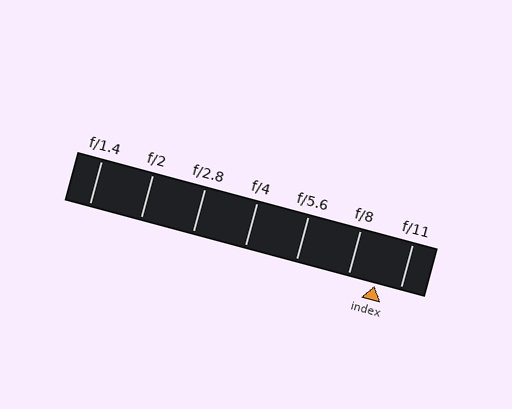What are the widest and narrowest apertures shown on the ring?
The widest aperture shown is f/1.4 and the narrowest is f/11.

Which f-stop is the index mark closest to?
The index mark is closest to f/11.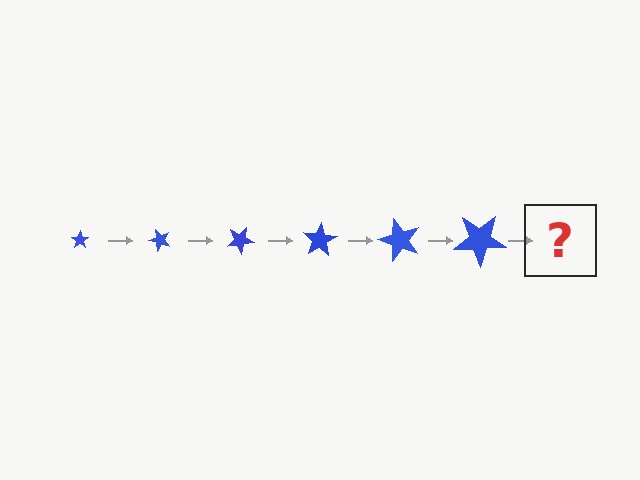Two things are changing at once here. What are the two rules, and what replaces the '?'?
The two rules are that the star grows larger each step and it rotates 50 degrees each step. The '?' should be a star, larger than the previous one and rotated 300 degrees from the start.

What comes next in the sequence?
The next element should be a star, larger than the previous one and rotated 300 degrees from the start.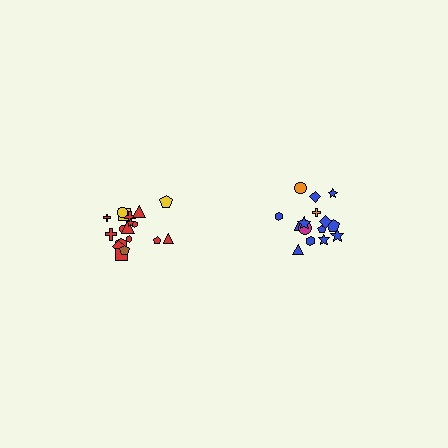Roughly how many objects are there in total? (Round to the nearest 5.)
Roughly 35 objects in total.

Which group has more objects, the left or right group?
The left group.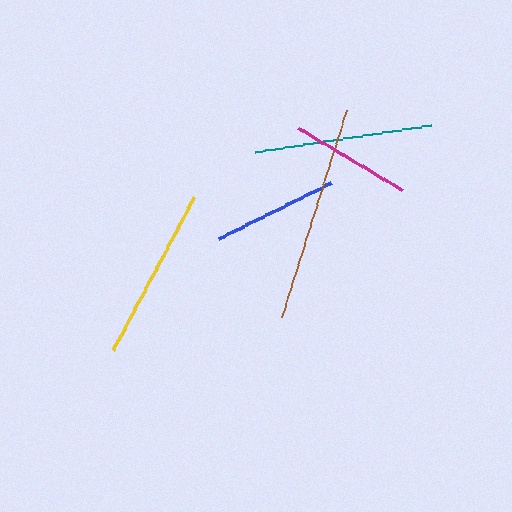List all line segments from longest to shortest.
From longest to shortest: brown, teal, yellow, blue, magenta.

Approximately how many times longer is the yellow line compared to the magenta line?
The yellow line is approximately 1.4 times the length of the magenta line.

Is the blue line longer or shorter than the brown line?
The brown line is longer than the blue line.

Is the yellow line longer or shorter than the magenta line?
The yellow line is longer than the magenta line.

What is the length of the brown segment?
The brown segment is approximately 216 pixels long.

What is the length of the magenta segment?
The magenta segment is approximately 121 pixels long.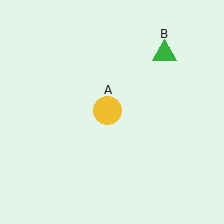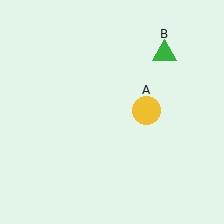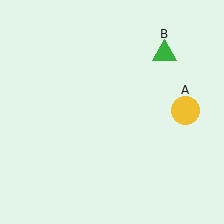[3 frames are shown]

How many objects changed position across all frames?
1 object changed position: yellow circle (object A).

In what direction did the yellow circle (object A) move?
The yellow circle (object A) moved right.